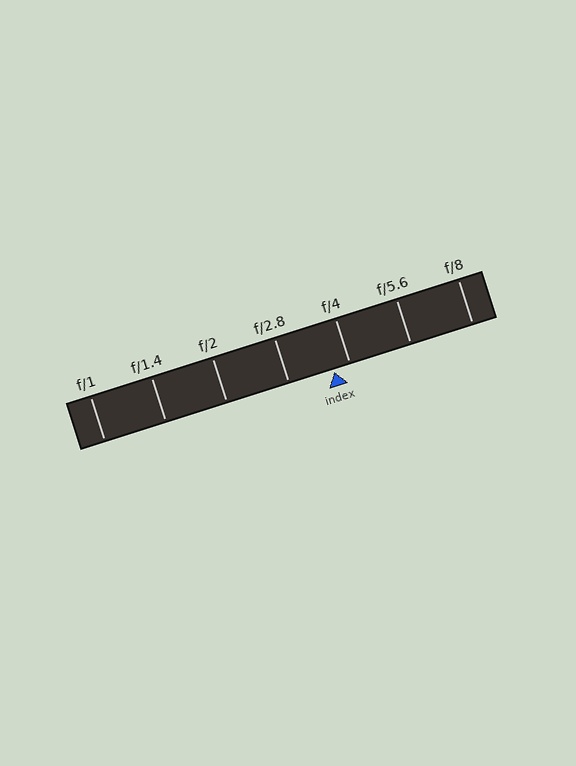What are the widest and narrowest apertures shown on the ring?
The widest aperture shown is f/1 and the narrowest is f/8.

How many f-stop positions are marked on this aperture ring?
There are 7 f-stop positions marked.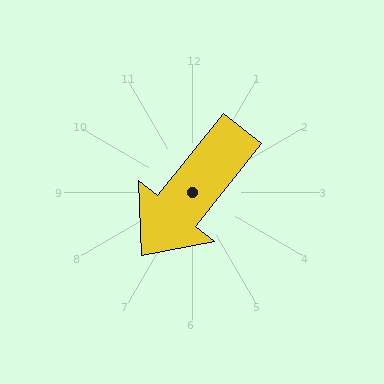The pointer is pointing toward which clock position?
Roughly 7 o'clock.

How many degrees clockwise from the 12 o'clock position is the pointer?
Approximately 219 degrees.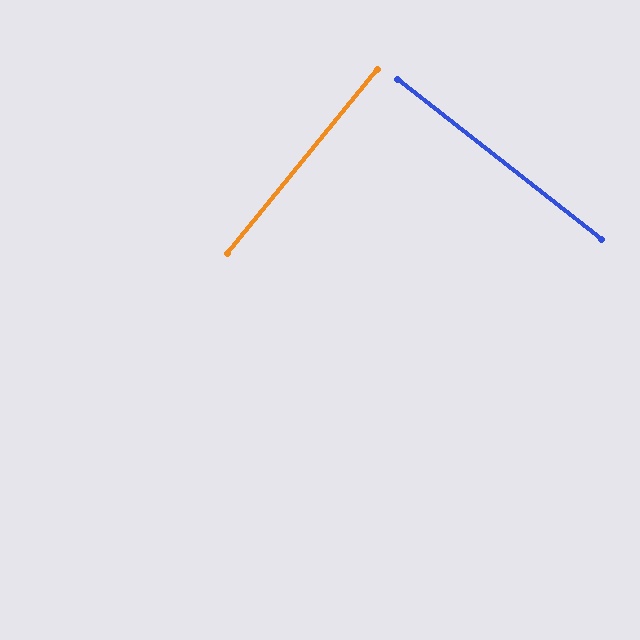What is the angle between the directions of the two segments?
Approximately 89 degrees.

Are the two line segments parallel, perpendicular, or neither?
Perpendicular — they meet at approximately 89°.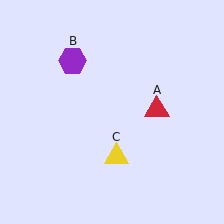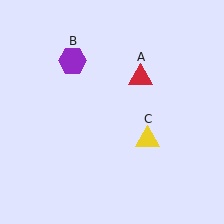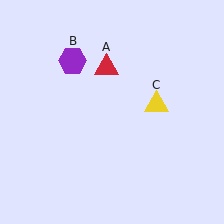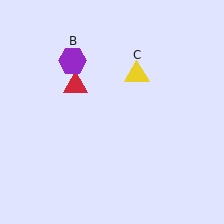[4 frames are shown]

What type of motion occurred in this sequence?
The red triangle (object A), yellow triangle (object C) rotated counterclockwise around the center of the scene.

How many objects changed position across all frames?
2 objects changed position: red triangle (object A), yellow triangle (object C).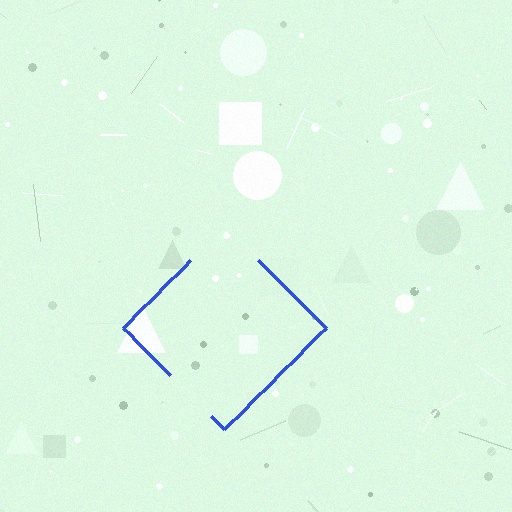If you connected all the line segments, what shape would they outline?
They would outline a diamond.